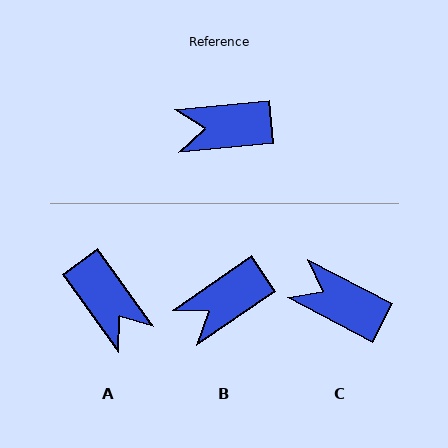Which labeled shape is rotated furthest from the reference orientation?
A, about 121 degrees away.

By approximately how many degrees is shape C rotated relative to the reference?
Approximately 33 degrees clockwise.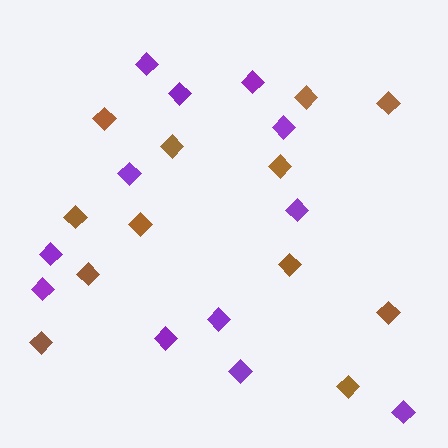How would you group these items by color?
There are 2 groups: one group of brown diamonds (12) and one group of purple diamonds (12).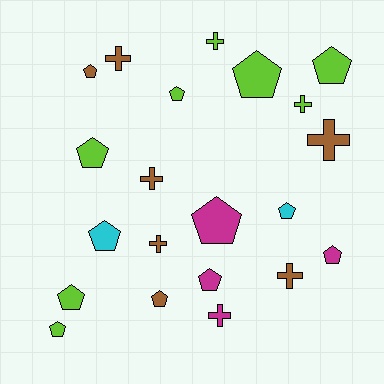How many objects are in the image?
There are 21 objects.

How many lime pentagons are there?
There are 6 lime pentagons.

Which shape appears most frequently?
Pentagon, with 13 objects.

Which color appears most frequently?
Lime, with 8 objects.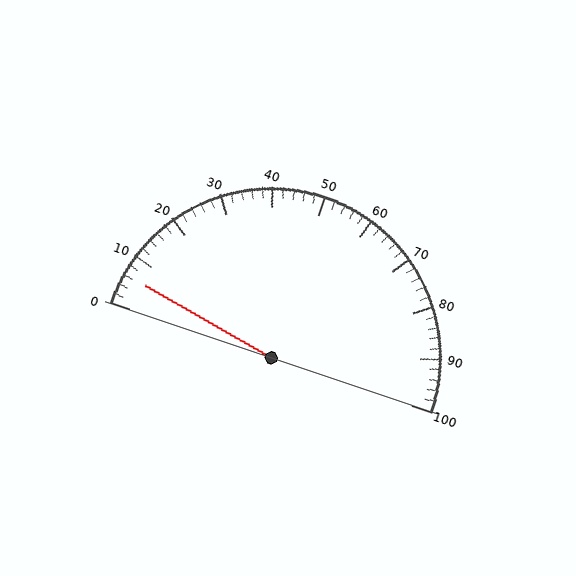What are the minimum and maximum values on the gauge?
The gauge ranges from 0 to 100.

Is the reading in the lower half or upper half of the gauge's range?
The reading is in the lower half of the range (0 to 100).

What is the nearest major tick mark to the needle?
The nearest major tick mark is 10.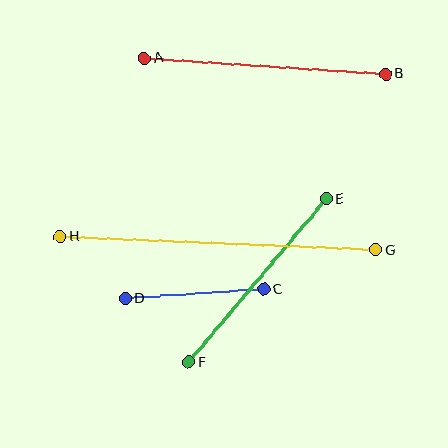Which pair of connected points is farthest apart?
Points G and H are farthest apart.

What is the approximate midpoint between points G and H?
The midpoint is at approximately (218, 243) pixels.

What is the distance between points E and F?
The distance is approximately 213 pixels.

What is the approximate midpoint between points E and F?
The midpoint is at approximately (258, 281) pixels.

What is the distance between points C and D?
The distance is approximately 139 pixels.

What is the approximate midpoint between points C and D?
The midpoint is at approximately (194, 294) pixels.